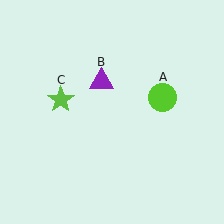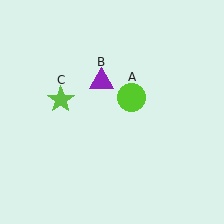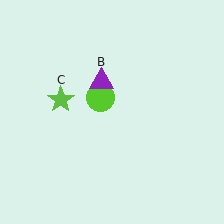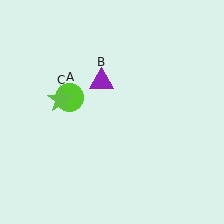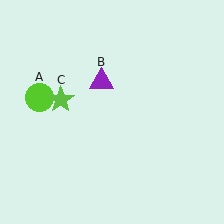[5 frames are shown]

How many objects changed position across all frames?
1 object changed position: lime circle (object A).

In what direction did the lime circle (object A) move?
The lime circle (object A) moved left.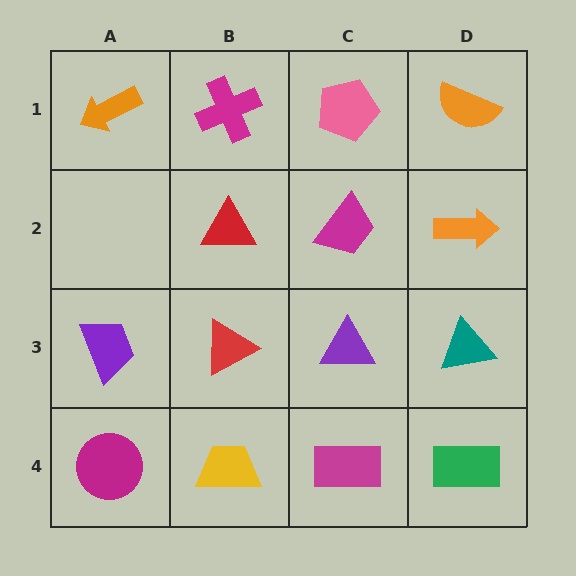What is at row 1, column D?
An orange semicircle.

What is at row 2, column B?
A red triangle.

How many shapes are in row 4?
4 shapes.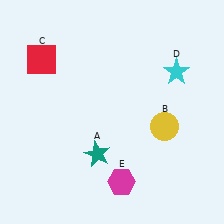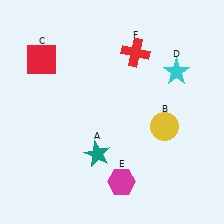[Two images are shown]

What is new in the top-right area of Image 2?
A red cross (F) was added in the top-right area of Image 2.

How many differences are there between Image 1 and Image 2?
There is 1 difference between the two images.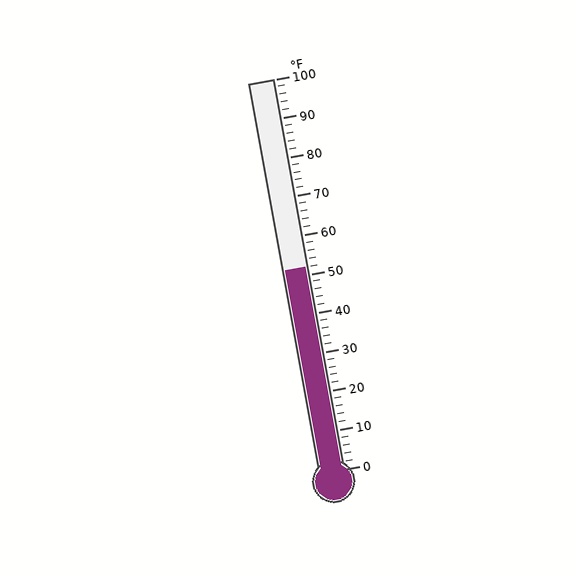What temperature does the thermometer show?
The thermometer shows approximately 52°F.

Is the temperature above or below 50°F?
The temperature is above 50°F.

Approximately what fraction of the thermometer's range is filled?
The thermometer is filled to approximately 50% of its range.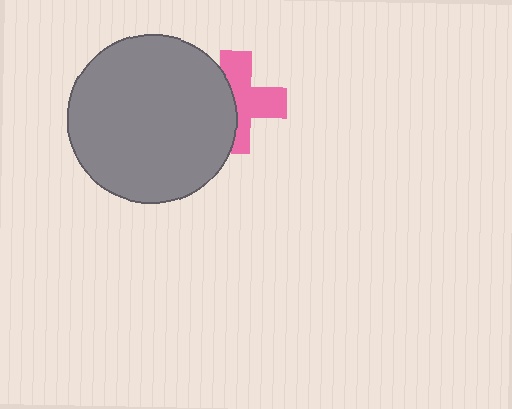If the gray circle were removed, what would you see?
You would see the complete pink cross.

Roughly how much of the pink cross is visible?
About half of it is visible (roughly 58%).